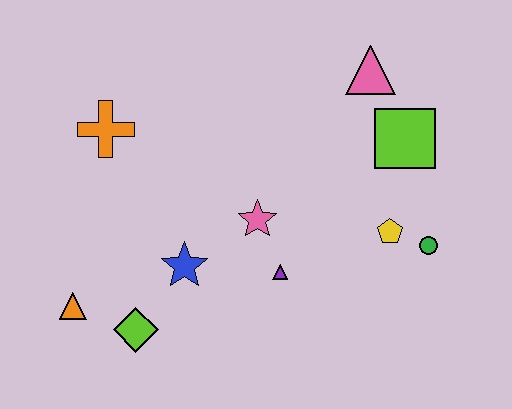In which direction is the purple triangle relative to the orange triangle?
The purple triangle is to the right of the orange triangle.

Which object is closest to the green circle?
The yellow pentagon is closest to the green circle.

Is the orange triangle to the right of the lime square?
No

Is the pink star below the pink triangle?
Yes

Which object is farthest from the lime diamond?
The pink triangle is farthest from the lime diamond.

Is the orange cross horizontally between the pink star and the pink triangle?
No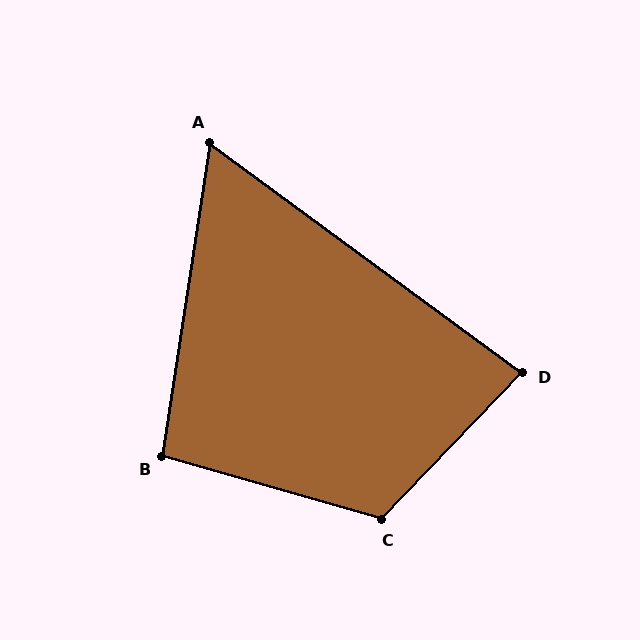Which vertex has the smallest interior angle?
A, at approximately 62 degrees.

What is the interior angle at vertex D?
Approximately 83 degrees (acute).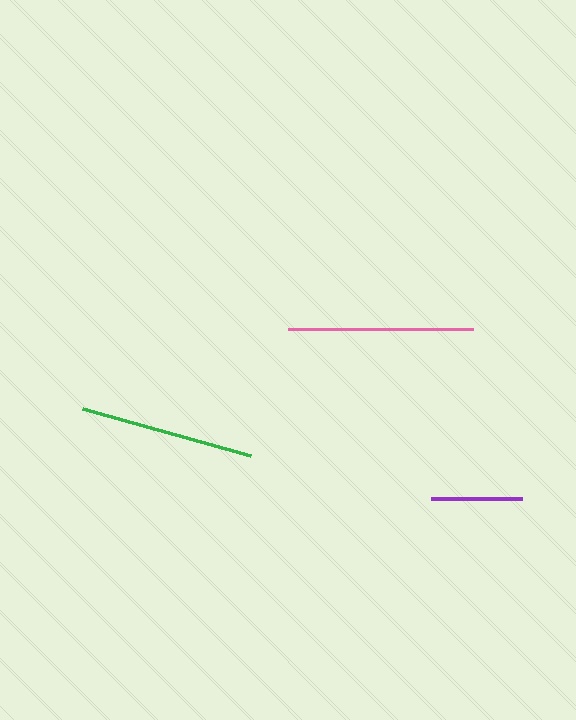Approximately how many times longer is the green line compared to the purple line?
The green line is approximately 1.9 times the length of the purple line.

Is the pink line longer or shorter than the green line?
The pink line is longer than the green line.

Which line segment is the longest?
The pink line is the longest at approximately 185 pixels.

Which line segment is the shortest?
The purple line is the shortest at approximately 91 pixels.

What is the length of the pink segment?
The pink segment is approximately 185 pixels long.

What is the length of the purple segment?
The purple segment is approximately 91 pixels long.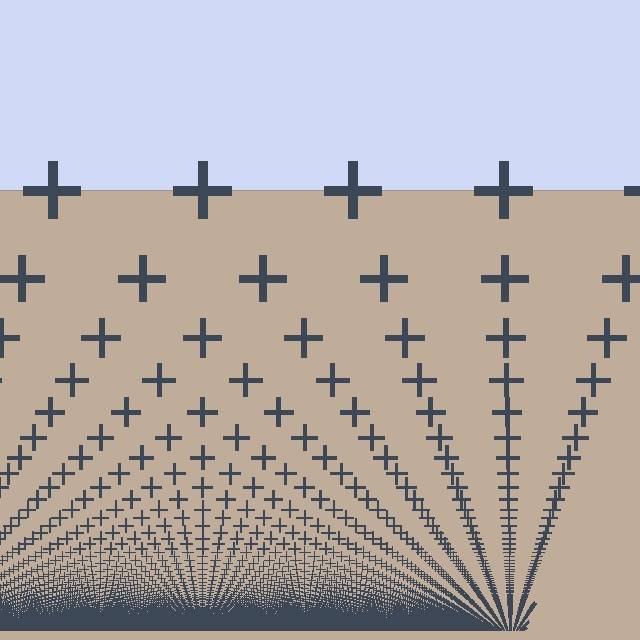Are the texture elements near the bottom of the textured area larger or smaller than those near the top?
Smaller. The gradient is inverted — elements near the bottom are smaller and denser.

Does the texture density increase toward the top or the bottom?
Density increases toward the bottom.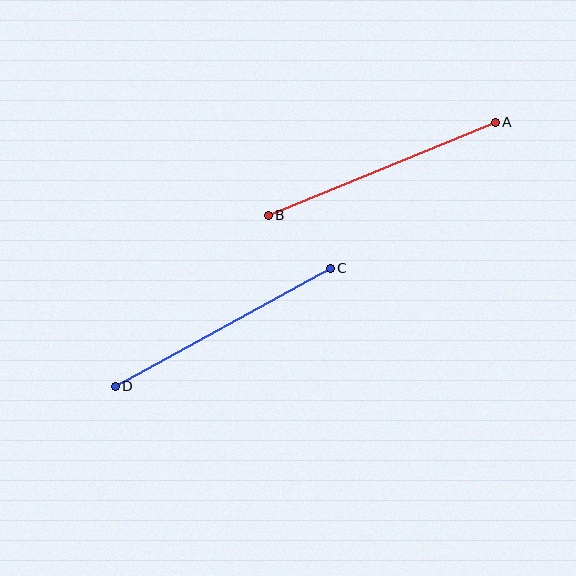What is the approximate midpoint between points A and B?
The midpoint is at approximately (382, 169) pixels.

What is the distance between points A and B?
The distance is approximately 245 pixels.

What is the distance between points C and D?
The distance is approximately 245 pixels.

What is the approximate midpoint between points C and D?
The midpoint is at approximately (223, 327) pixels.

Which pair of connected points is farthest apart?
Points C and D are farthest apart.